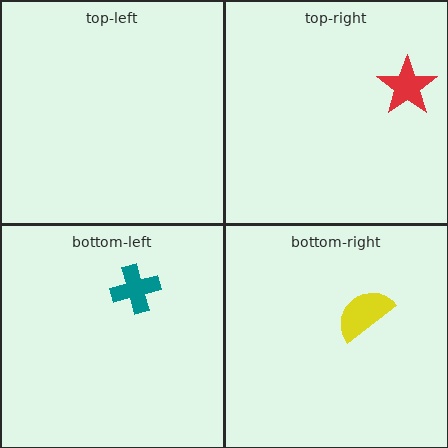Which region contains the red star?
The top-right region.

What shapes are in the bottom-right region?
The yellow semicircle.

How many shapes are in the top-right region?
1.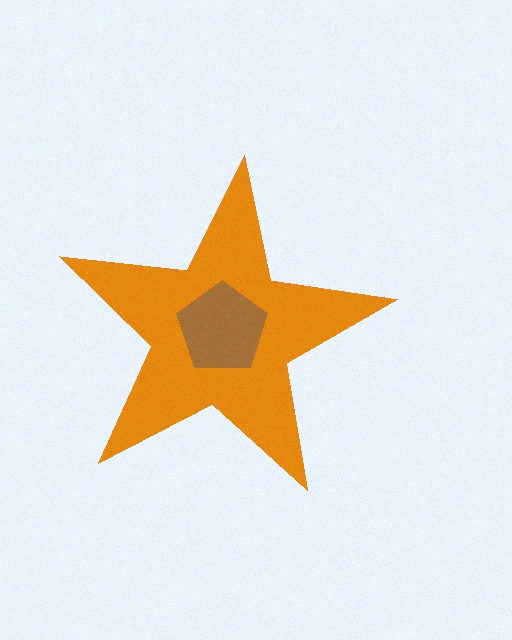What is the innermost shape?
The brown pentagon.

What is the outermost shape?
The orange star.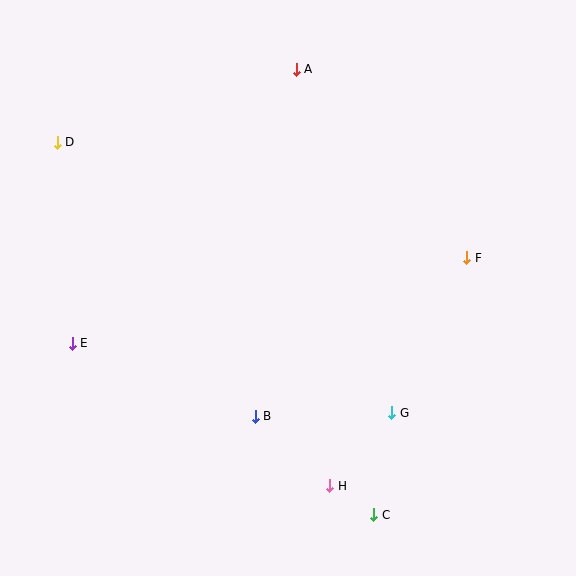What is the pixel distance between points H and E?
The distance between H and E is 294 pixels.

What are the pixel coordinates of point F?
Point F is at (467, 258).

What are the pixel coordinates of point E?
Point E is at (72, 343).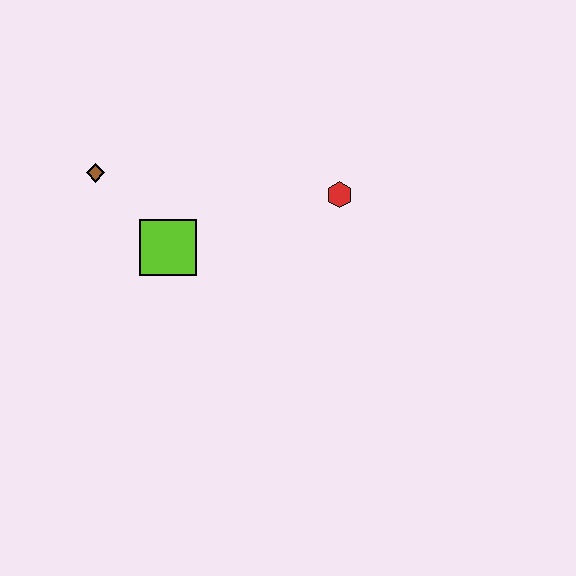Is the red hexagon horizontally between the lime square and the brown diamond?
No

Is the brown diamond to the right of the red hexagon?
No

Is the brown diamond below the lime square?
No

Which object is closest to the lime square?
The brown diamond is closest to the lime square.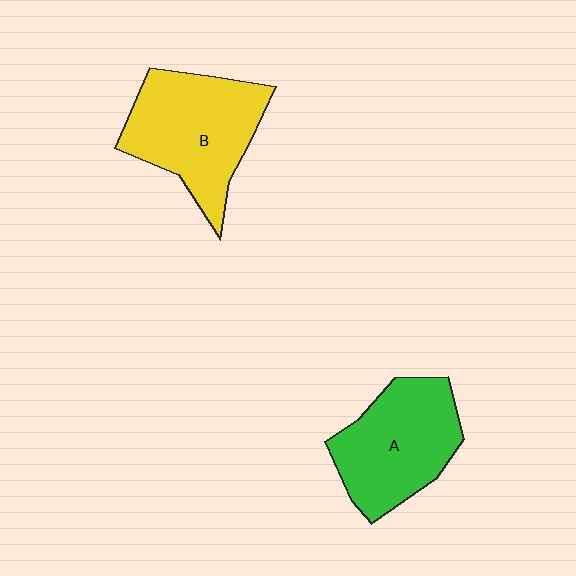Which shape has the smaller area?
Shape A (green).